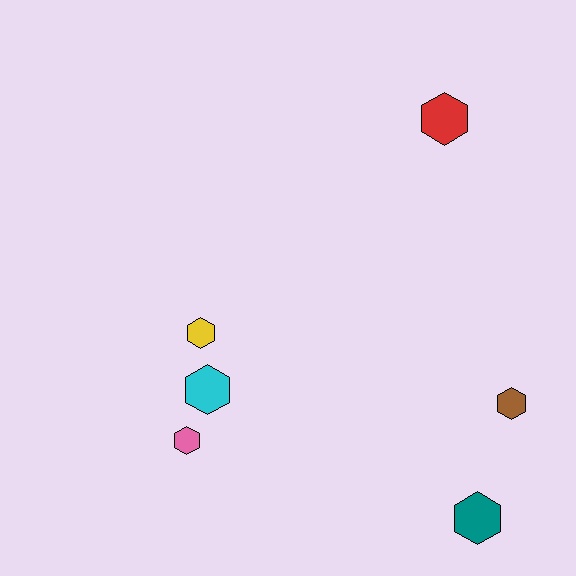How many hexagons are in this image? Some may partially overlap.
There are 6 hexagons.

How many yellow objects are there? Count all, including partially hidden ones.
There is 1 yellow object.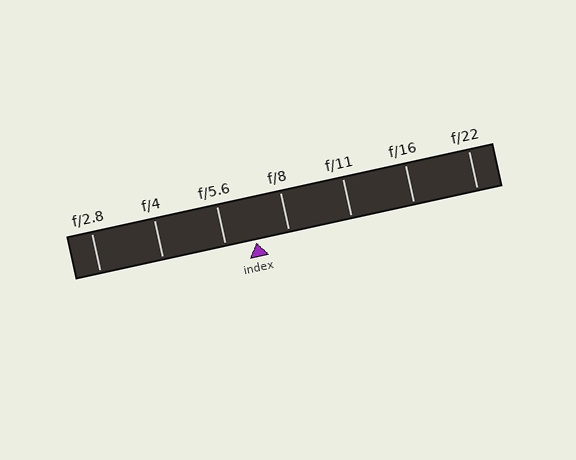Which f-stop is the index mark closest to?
The index mark is closest to f/5.6.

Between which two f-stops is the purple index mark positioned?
The index mark is between f/5.6 and f/8.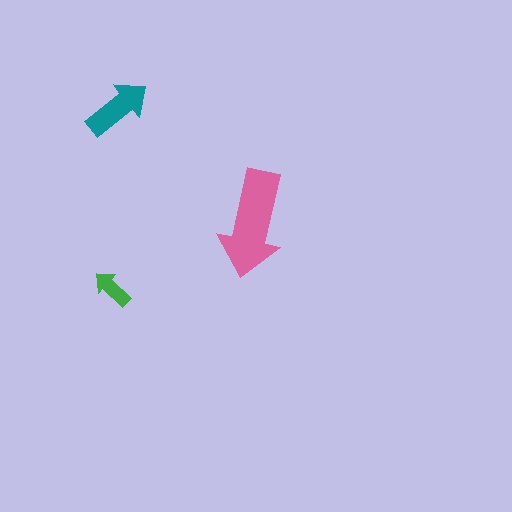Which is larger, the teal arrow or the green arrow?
The teal one.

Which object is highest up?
The teal arrow is topmost.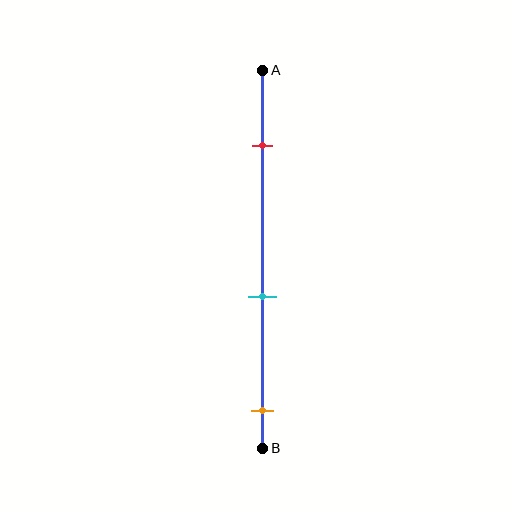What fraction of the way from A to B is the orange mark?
The orange mark is approximately 90% (0.9) of the way from A to B.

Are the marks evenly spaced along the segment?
Yes, the marks are approximately evenly spaced.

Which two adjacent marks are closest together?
The cyan and orange marks are the closest adjacent pair.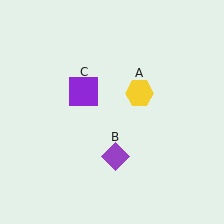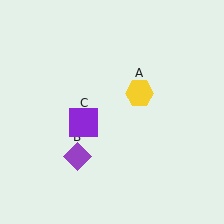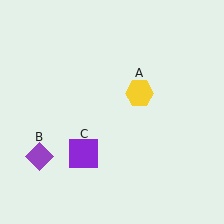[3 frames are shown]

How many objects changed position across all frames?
2 objects changed position: purple diamond (object B), purple square (object C).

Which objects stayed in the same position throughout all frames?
Yellow hexagon (object A) remained stationary.